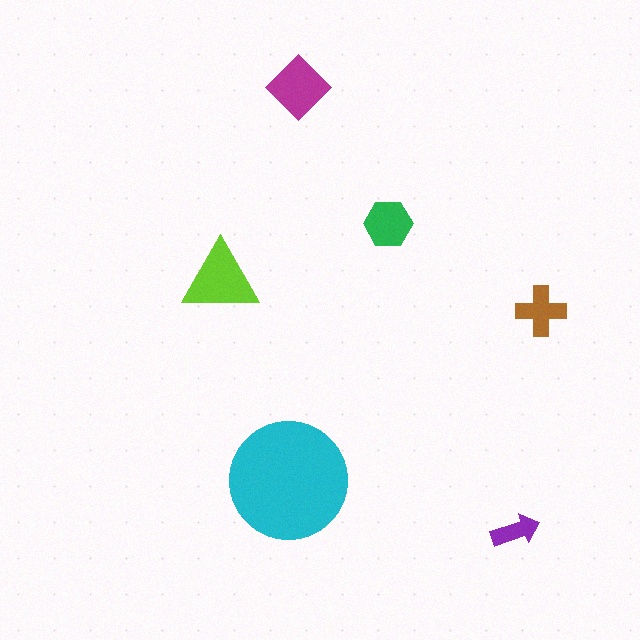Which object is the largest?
The cyan circle.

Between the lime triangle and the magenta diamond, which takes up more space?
The lime triangle.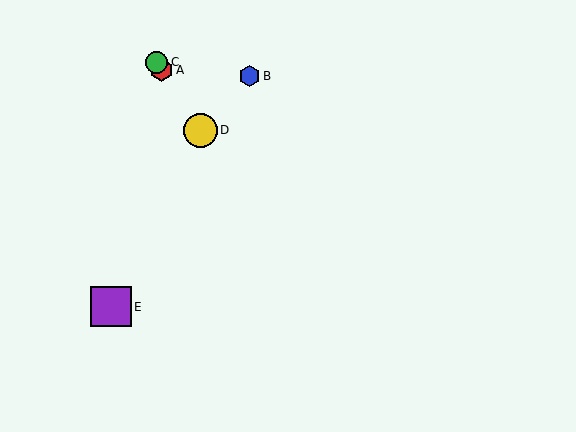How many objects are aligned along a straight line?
3 objects (A, C, D) are aligned along a straight line.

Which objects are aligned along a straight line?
Objects A, C, D are aligned along a straight line.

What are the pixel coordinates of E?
Object E is at (111, 307).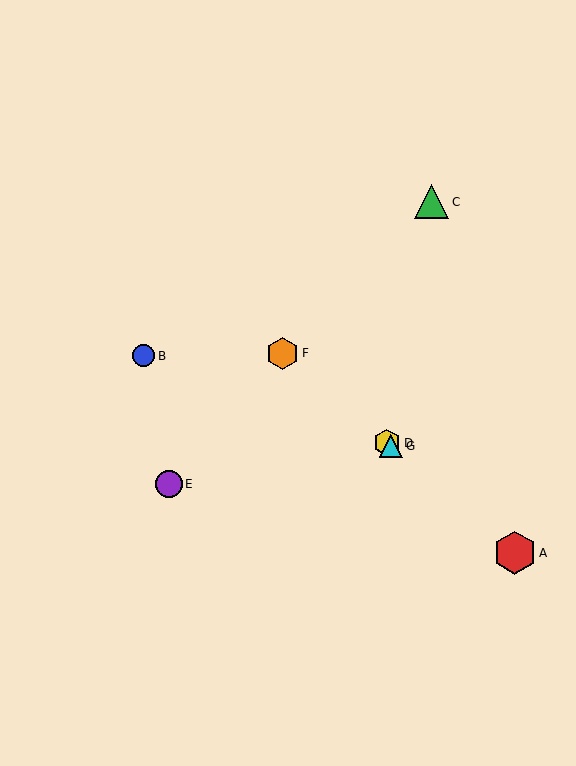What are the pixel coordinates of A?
Object A is at (515, 553).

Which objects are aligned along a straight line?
Objects A, D, F, G are aligned along a straight line.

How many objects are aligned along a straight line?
4 objects (A, D, F, G) are aligned along a straight line.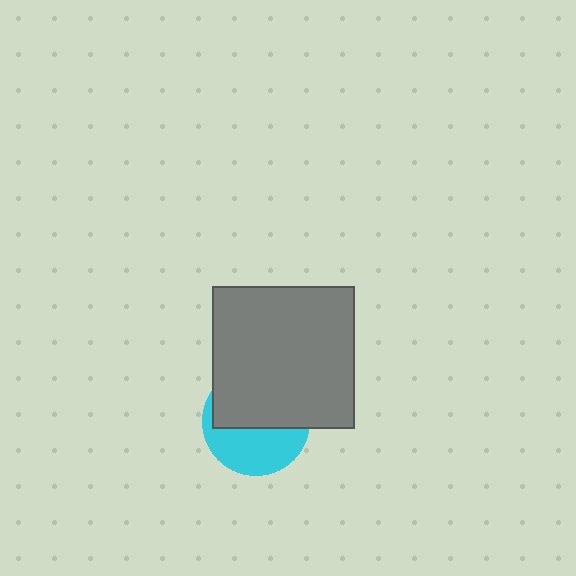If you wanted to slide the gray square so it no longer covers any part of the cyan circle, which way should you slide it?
Slide it up — that is the most direct way to separate the two shapes.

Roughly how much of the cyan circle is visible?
A small part of it is visible (roughly 44%).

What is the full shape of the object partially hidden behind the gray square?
The partially hidden object is a cyan circle.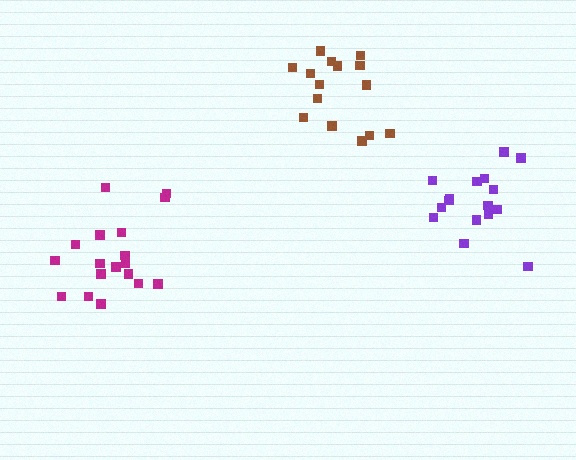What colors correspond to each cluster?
The clusters are colored: magenta, purple, brown.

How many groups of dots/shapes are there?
There are 3 groups.